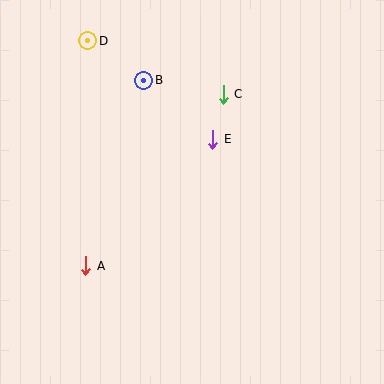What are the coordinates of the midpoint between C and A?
The midpoint between C and A is at (155, 180).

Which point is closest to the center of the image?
Point E at (213, 139) is closest to the center.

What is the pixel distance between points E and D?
The distance between E and D is 159 pixels.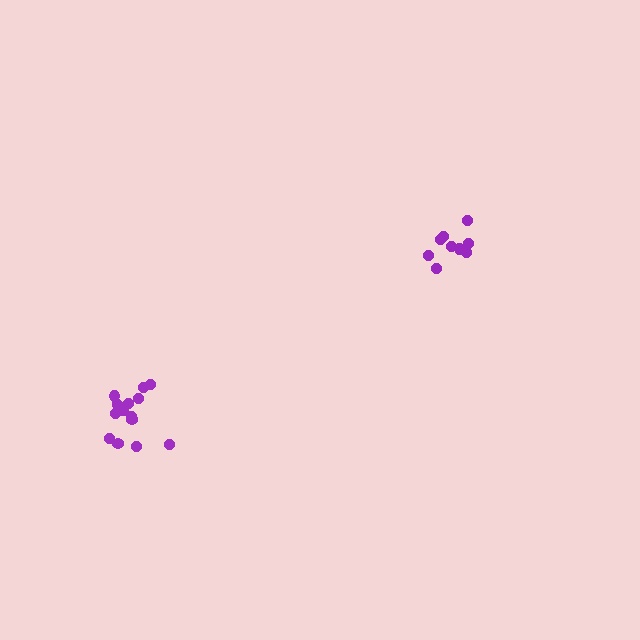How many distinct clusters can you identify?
There are 2 distinct clusters.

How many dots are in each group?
Group 1: 14 dots, Group 2: 9 dots (23 total).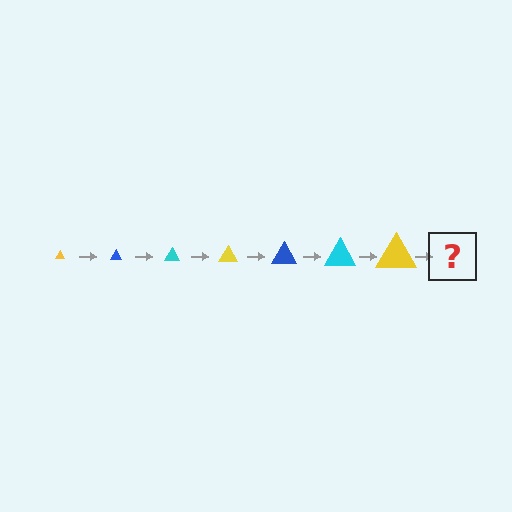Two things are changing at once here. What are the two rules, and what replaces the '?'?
The two rules are that the triangle grows larger each step and the color cycles through yellow, blue, and cyan. The '?' should be a blue triangle, larger than the previous one.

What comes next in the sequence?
The next element should be a blue triangle, larger than the previous one.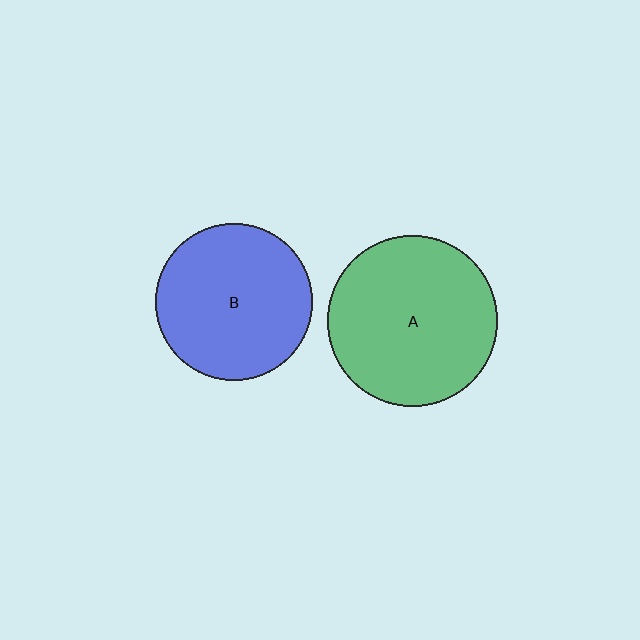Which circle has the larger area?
Circle A (green).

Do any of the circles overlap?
No, none of the circles overlap.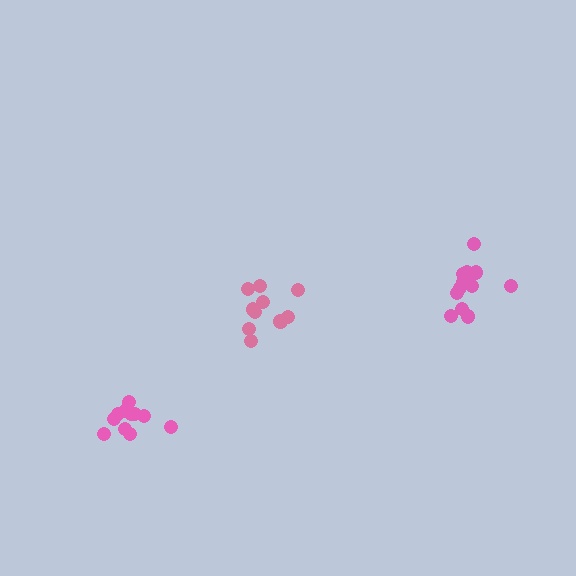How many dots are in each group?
Group 1: 13 dots, Group 2: 10 dots, Group 3: 11 dots (34 total).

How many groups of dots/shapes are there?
There are 3 groups.